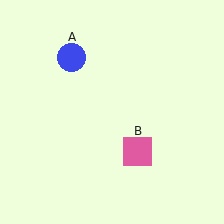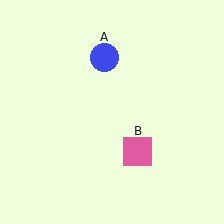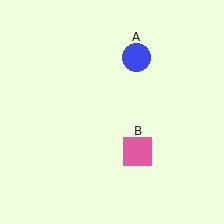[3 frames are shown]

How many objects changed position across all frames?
1 object changed position: blue circle (object A).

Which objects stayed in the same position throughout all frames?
Pink square (object B) remained stationary.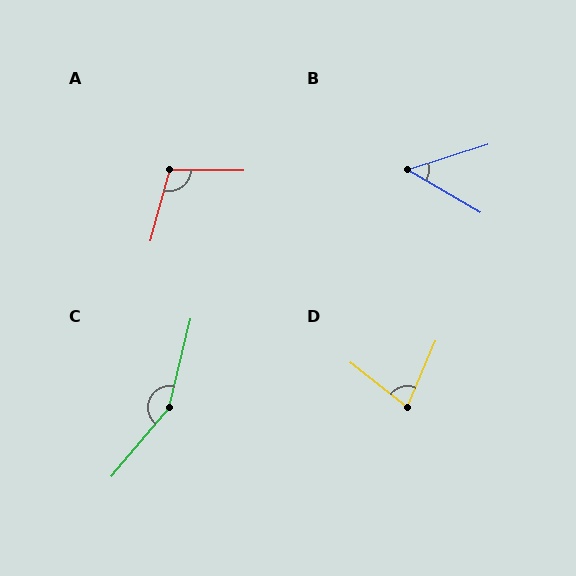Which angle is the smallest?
B, at approximately 47 degrees.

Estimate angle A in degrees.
Approximately 104 degrees.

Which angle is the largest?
C, at approximately 154 degrees.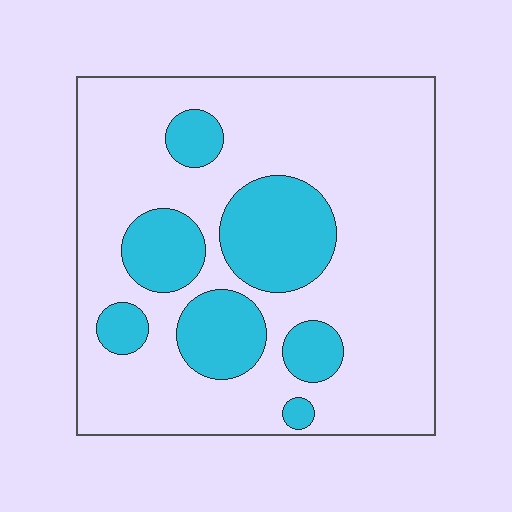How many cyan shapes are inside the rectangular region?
7.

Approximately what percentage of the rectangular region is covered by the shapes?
Approximately 25%.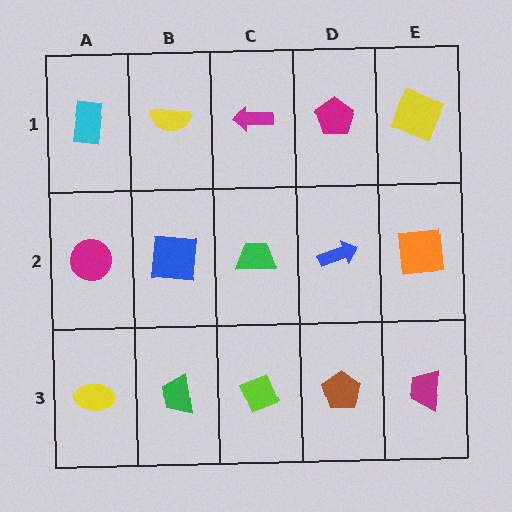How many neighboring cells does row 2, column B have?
4.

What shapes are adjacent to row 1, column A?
A magenta circle (row 2, column A), a yellow semicircle (row 1, column B).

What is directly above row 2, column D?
A magenta pentagon.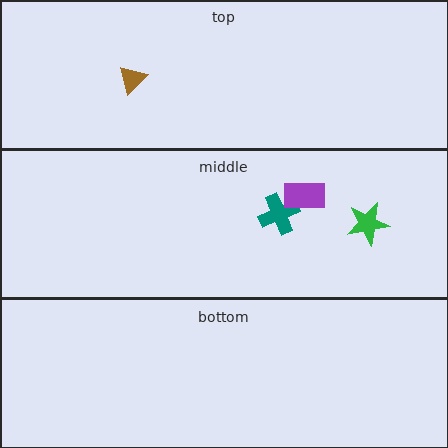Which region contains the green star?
The middle region.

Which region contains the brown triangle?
The top region.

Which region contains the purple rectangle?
The middle region.